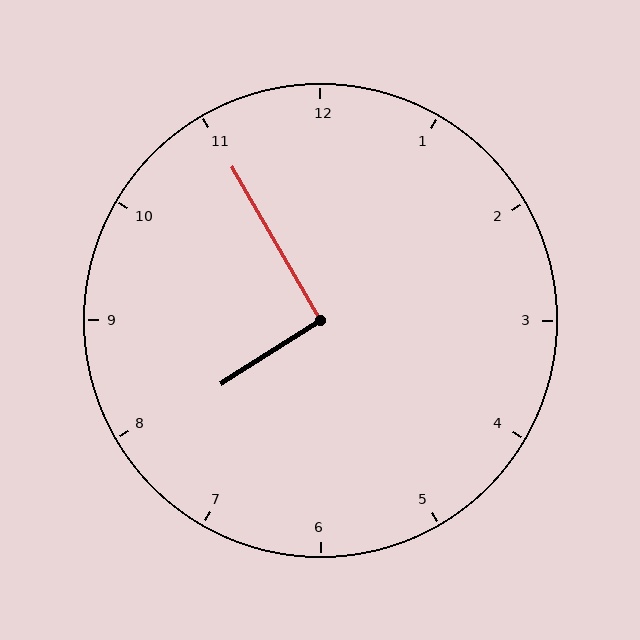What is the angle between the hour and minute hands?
Approximately 92 degrees.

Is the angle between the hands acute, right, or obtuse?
It is right.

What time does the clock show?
7:55.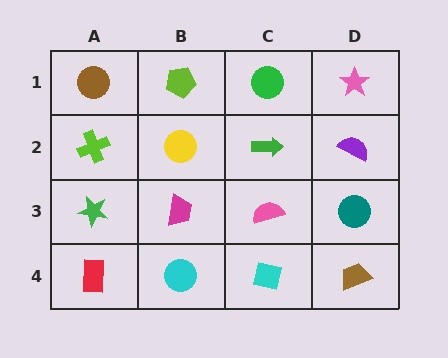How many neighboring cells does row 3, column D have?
3.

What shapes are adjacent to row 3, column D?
A purple semicircle (row 2, column D), a brown trapezoid (row 4, column D), a pink semicircle (row 3, column C).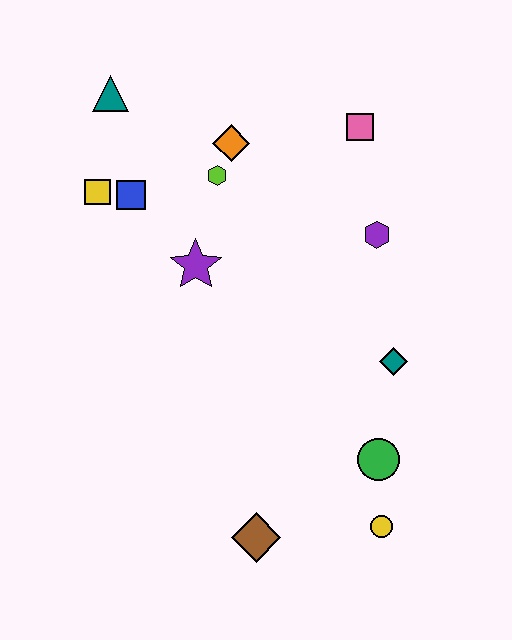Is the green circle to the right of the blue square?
Yes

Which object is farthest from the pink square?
The brown diamond is farthest from the pink square.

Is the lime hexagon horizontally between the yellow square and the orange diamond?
Yes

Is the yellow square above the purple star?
Yes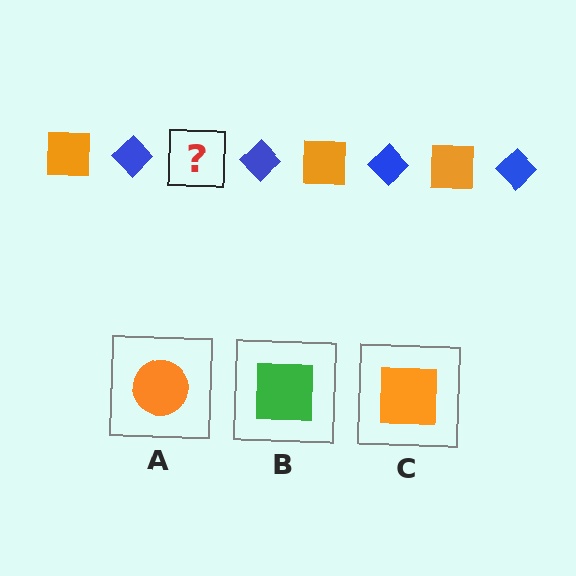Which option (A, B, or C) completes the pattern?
C.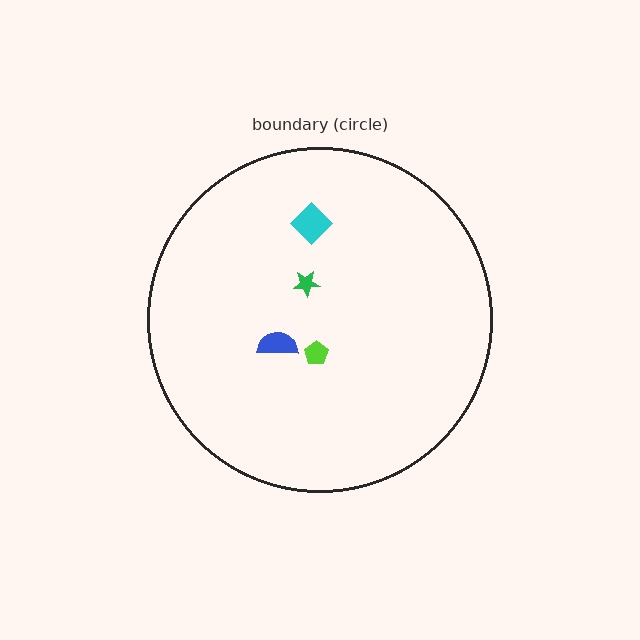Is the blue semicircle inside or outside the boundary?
Inside.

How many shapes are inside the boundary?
4 inside, 0 outside.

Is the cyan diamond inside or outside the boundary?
Inside.